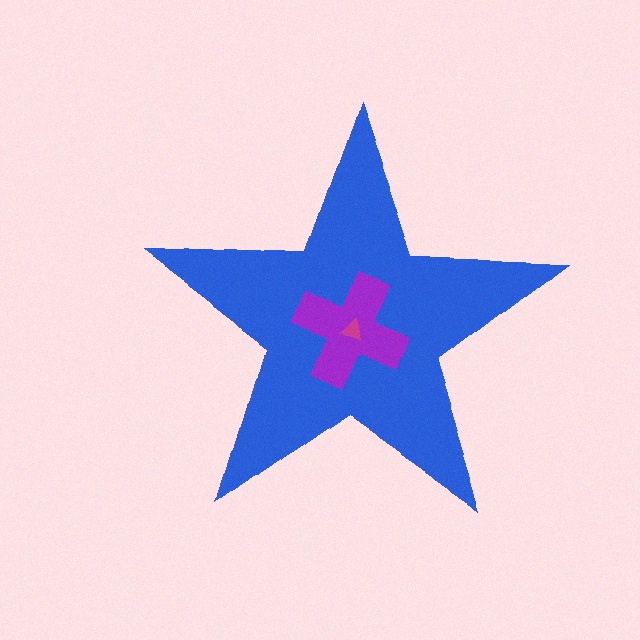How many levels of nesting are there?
3.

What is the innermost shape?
The magenta triangle.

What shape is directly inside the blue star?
The purple cross.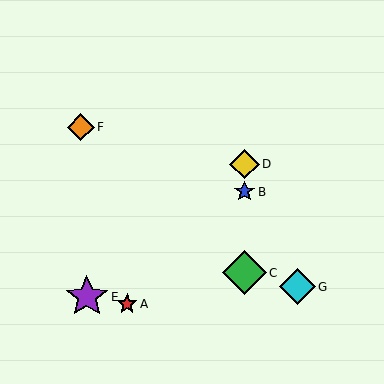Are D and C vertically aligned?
Yes, both are at x≈244.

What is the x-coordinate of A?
Object A is at x≈127.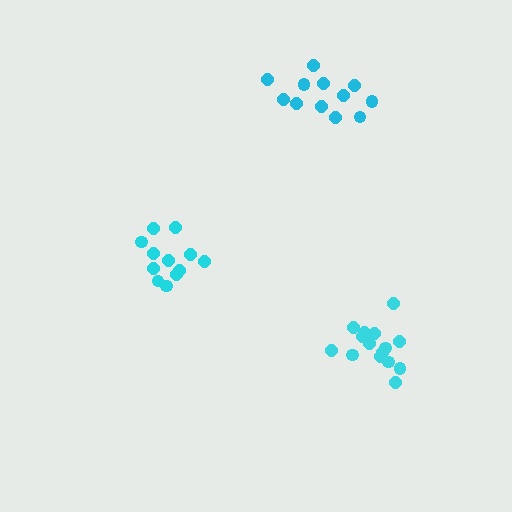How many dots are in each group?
Group 1: 12 dots, Group 2: 12 dots, Group 3: 15 dots (39 total).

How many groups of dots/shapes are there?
There are 3 groups.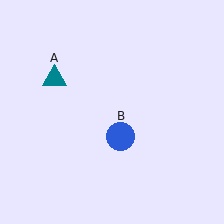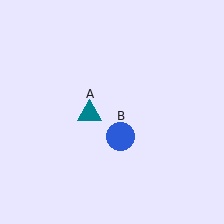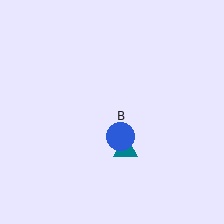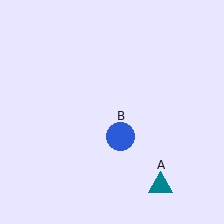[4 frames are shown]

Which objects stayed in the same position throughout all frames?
Blue circle (object B) remained stationary.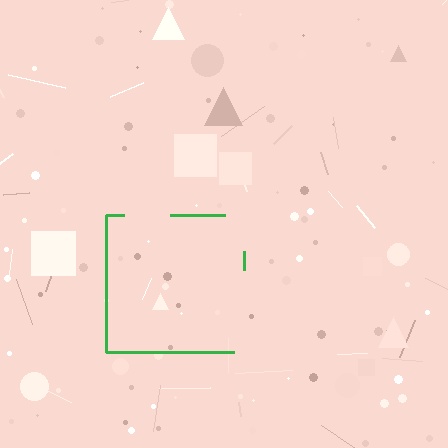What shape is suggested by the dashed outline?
The dashed outline suggests a square.